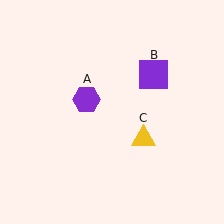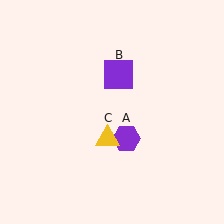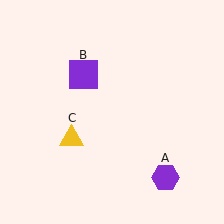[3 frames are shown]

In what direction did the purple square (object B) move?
The purple square (object B) moved left.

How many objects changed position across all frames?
3 objects changed position: purple hexagon (object A), purple square (object B), yellow triangle (object C).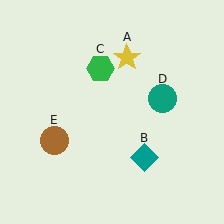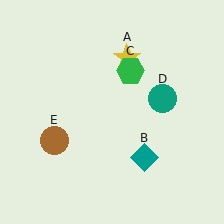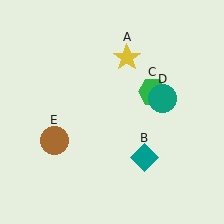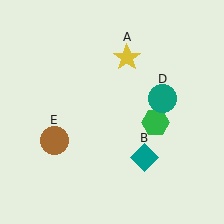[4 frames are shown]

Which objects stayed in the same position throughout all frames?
Yellow star (object A) and teal diamond (object B) and teal circle (object D) and brown circle (object E) remained stationary.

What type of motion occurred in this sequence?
The green hexagon (object C) rotated clockwise around the center of the scene.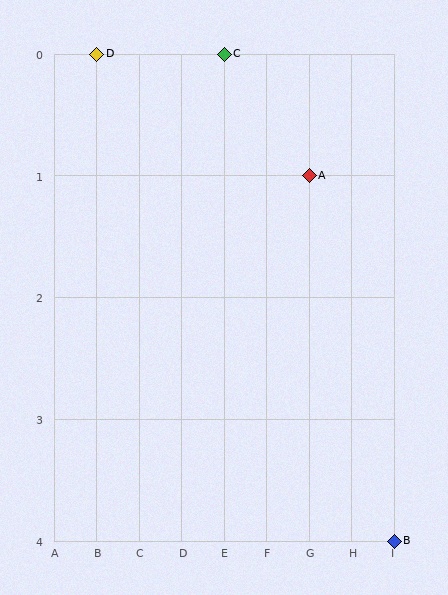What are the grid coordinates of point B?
Point B is at grid coordinates (I, 4).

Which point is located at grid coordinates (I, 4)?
Point B is at (I, 4).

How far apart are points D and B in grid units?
Points D and B are 7 columns and 4 rows apart (about 8.1 grid units diagonally).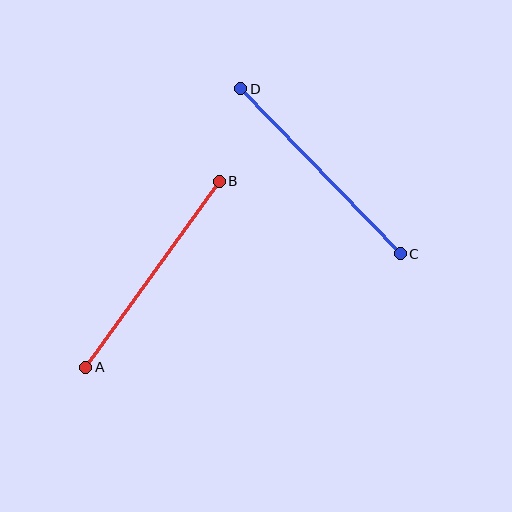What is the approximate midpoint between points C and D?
The midpoint is at approximately (320, 171) pixels.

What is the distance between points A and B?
The distance is approximately 229 pixels.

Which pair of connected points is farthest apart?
Points C and D are farthest apart.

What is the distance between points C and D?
The distance is approximately 230 pixels.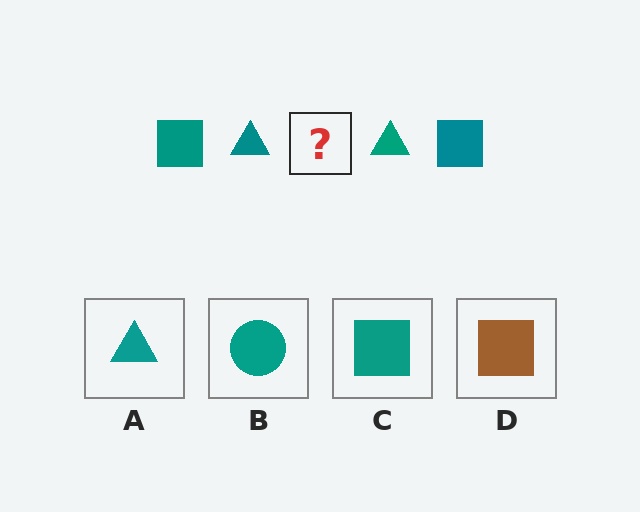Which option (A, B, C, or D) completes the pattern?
C.